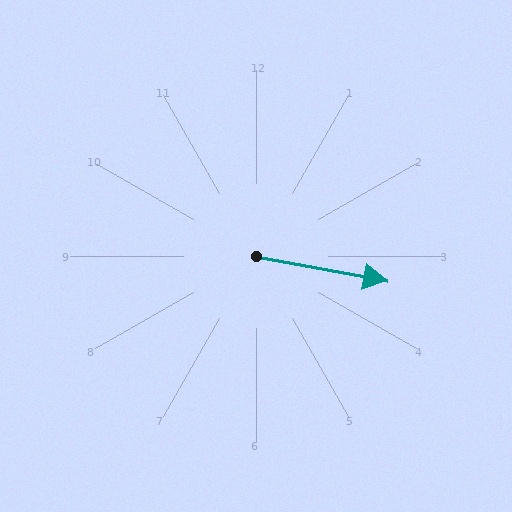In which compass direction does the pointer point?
East.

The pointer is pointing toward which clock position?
Roughly 3 o'clock.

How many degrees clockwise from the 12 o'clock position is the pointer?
Approximately 101 degrees.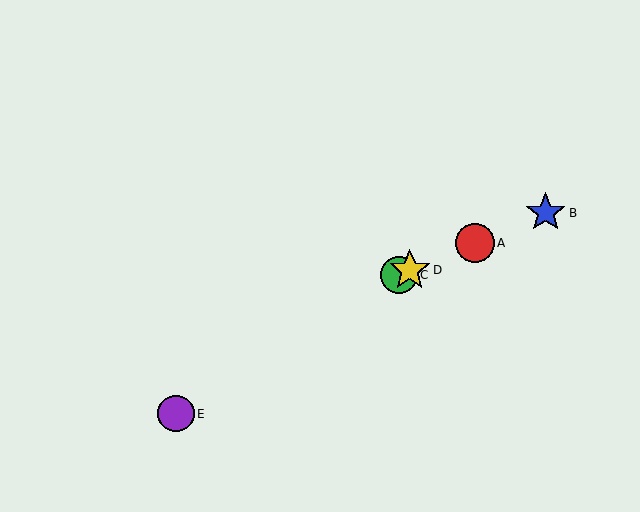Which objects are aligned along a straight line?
Objects A, B, C, D are aligned along a straight line.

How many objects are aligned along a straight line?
4 objects (A, B, C, D) are aligned along a straight line.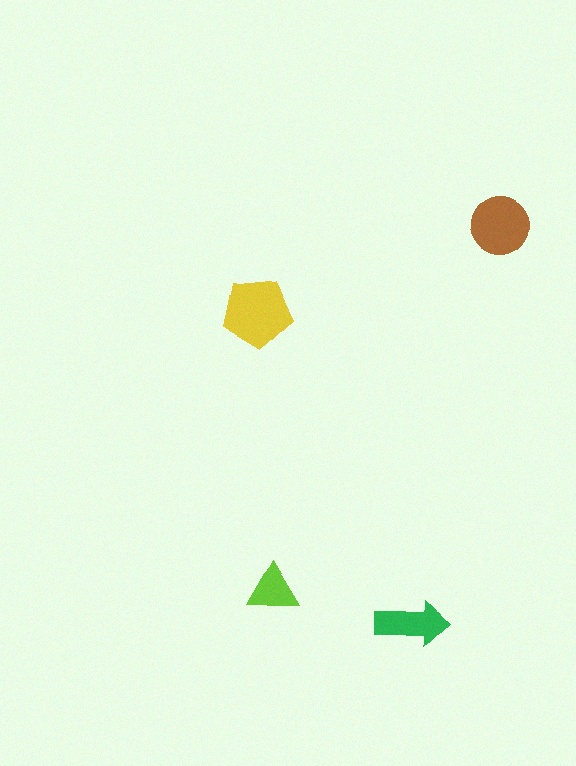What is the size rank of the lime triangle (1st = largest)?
4th.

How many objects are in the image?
There are 4 objects in the image.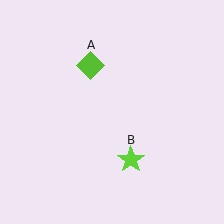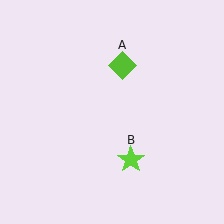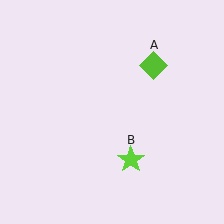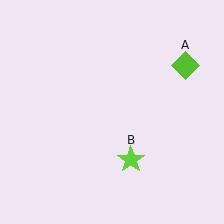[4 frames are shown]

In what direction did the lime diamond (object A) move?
The lime diamond (object A) moved right.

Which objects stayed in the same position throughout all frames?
Lime star (object B) remained stationary.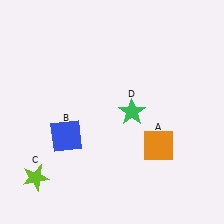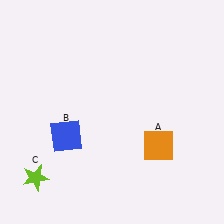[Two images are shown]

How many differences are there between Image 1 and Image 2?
There is 1 difference between the two images.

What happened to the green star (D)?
The green star (D) was removed in Image 2. It was in the bottom-right area of Image 1.